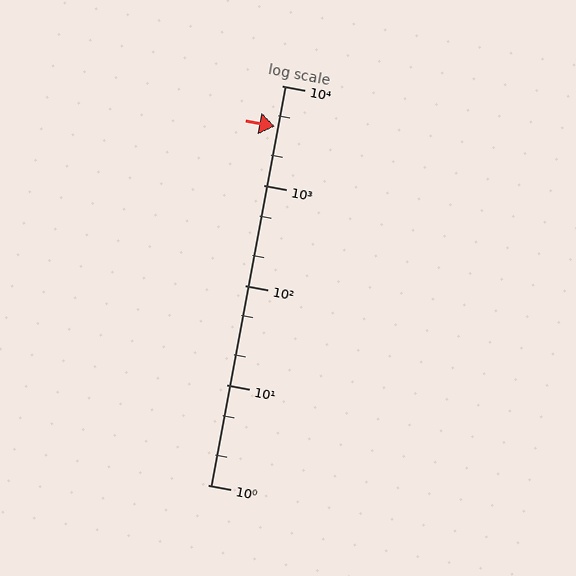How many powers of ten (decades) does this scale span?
The scale spans 4 decades, from 1 to 10000.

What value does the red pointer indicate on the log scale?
The pointer indicates approximately 3900.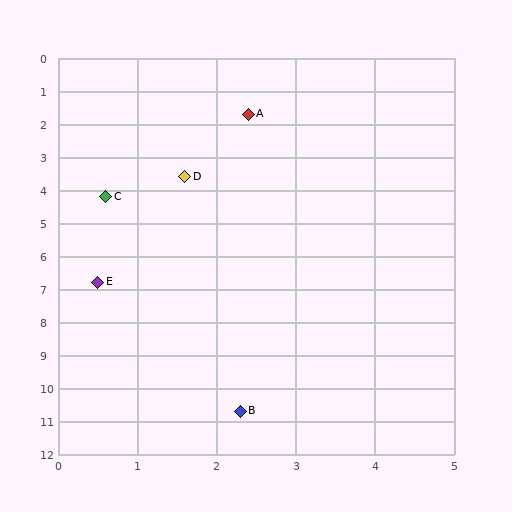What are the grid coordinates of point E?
Point E is at approximately (0.5, 6.8).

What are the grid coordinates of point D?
Point D is at approximately (1.6, 3.6).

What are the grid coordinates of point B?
Point B is at approximately (2.3, 10.7).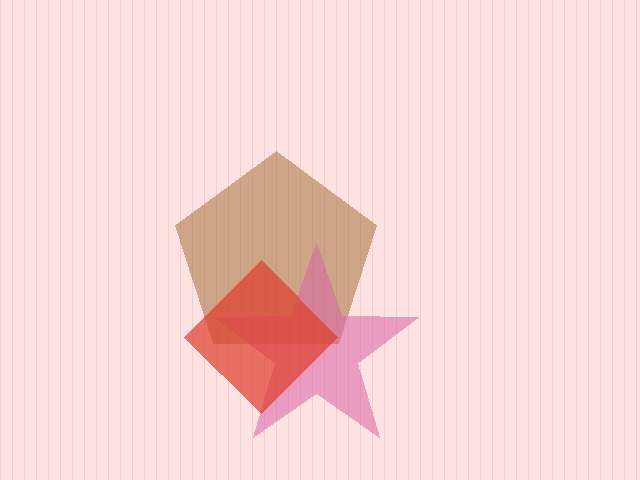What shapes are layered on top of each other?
The layered shapes are: a brown pentagon, a pink star, a red diamond.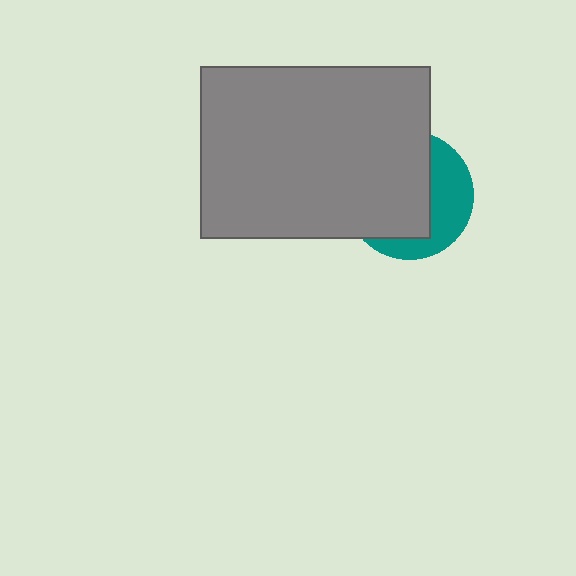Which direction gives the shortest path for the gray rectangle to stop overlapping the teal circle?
Moving left gives the shortest separation.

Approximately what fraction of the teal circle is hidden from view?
Roughly 63% of the teal circle is hidden behind the gray rectangle.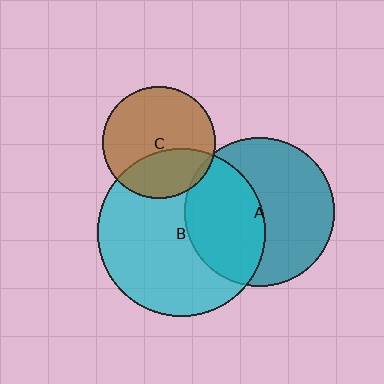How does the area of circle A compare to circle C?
Approximately 1.8 times.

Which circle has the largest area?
Circle B (cyan).